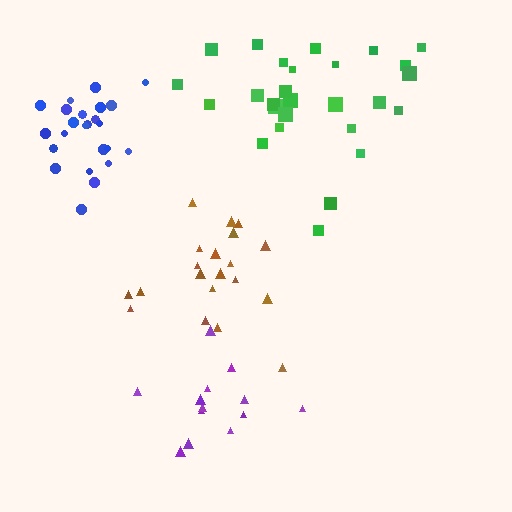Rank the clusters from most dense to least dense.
blue, brown, purple, green.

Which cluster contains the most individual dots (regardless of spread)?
Green (27).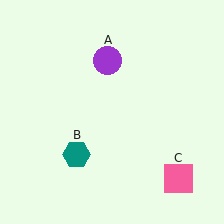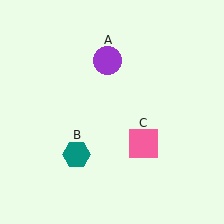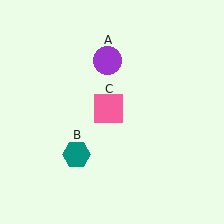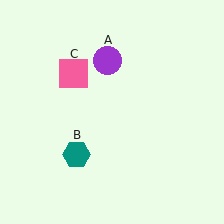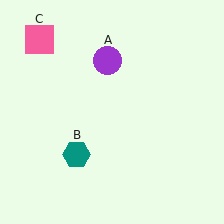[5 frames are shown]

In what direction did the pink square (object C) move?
The pink square (object C) moved up and to the left.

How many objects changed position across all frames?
1 object changed position: pink square (object C).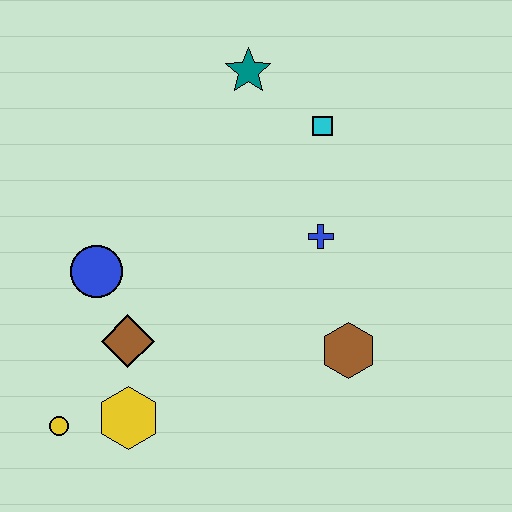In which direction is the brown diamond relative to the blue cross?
The brown diamond is to the left of the blue cross.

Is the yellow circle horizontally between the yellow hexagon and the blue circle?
No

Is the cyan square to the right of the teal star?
Yes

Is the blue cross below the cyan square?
Yes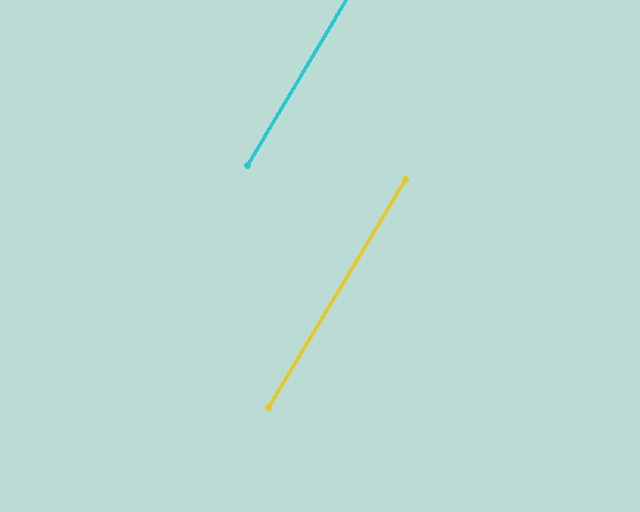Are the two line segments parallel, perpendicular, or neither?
Parallel — their directions differ by only 0.3°.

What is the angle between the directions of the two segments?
Approximately 0 degrees.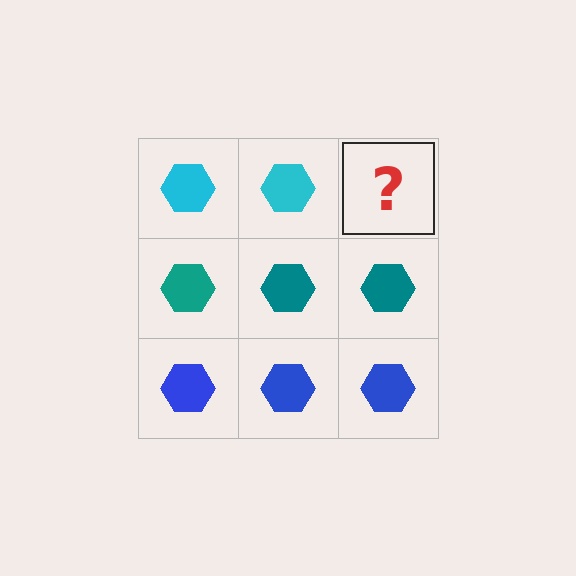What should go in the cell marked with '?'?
The missing cell should contain a cyan hexagon.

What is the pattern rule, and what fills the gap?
The rule is that each row has a consistent color. The gap should be filled with a cyan hexagon.